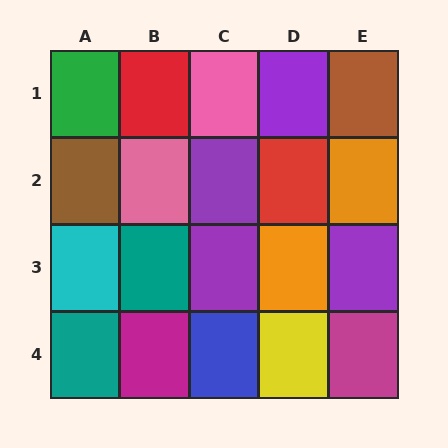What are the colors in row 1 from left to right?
Green, red, pink, purple, brown.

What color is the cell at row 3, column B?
Teal.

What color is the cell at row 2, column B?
Pink.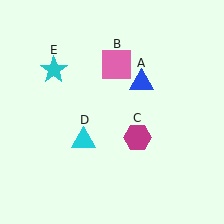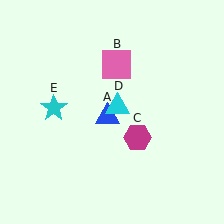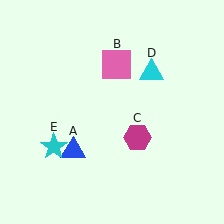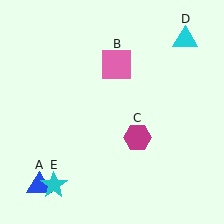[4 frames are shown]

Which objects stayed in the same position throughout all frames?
Pink square (object B) and magenta hexagon (object C) remained stationary.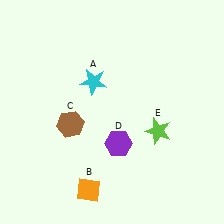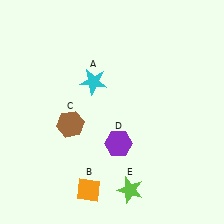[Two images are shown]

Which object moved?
The lime star (E) moved down.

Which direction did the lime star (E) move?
The lime star (E) moved down.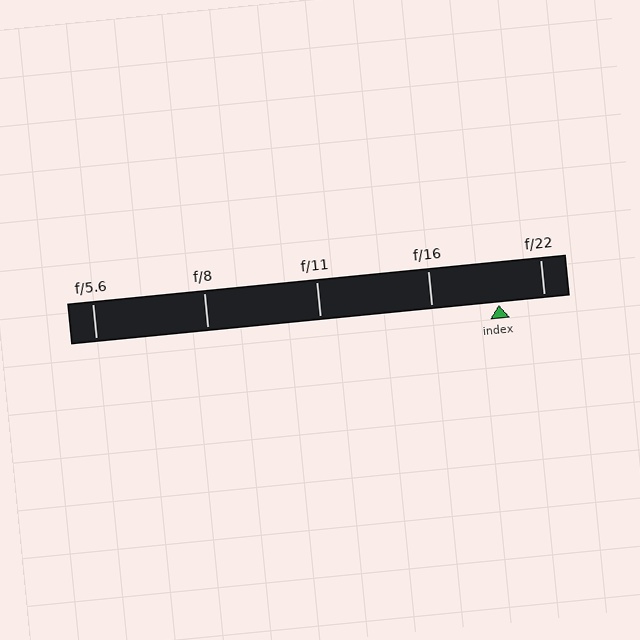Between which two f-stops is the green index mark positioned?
The index mark is between f/16 and f/22.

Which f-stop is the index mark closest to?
The index mark is closest to f/22.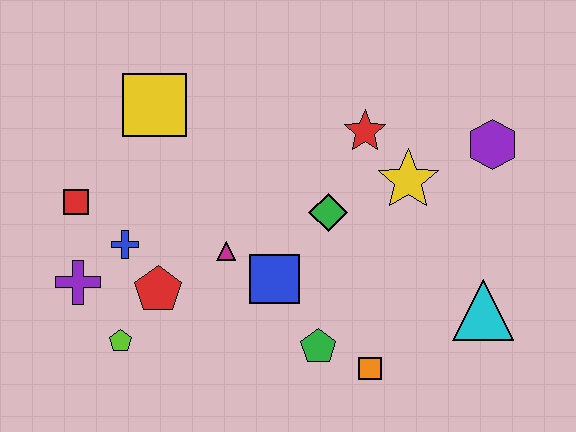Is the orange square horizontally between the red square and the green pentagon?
No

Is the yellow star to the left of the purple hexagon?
Yes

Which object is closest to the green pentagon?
The orange square is closest to the green pentagon.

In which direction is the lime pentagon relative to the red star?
The lime pentagon is to the left of the red star.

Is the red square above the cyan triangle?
Yes